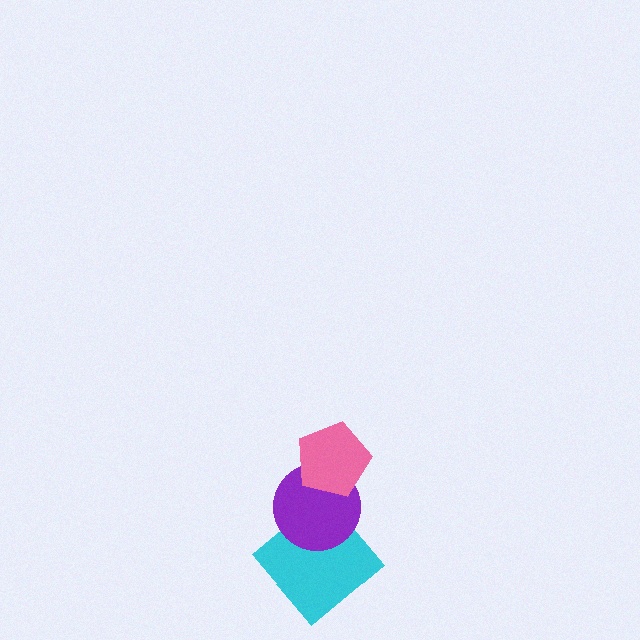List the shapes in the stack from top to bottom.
From top to bottom: the pink pentagon, the purple circle, the cyan diamond.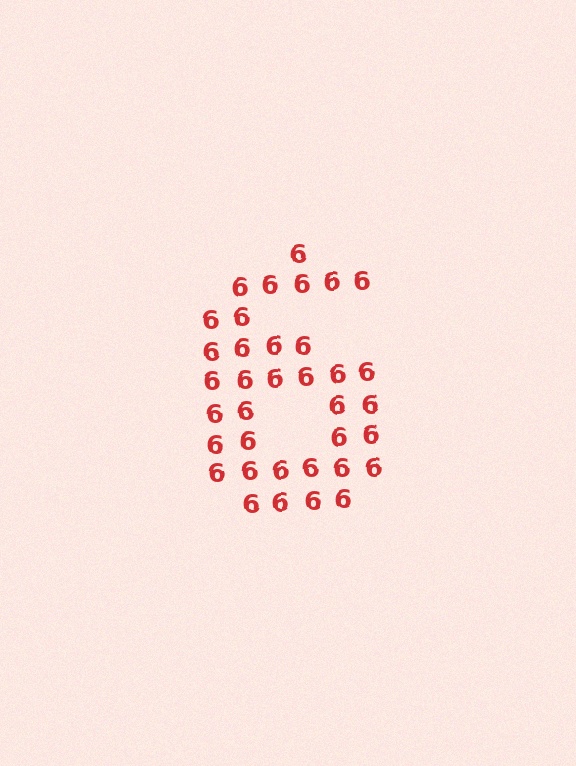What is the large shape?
The large shape is the digit 6.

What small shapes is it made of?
It is made of small digit 6's.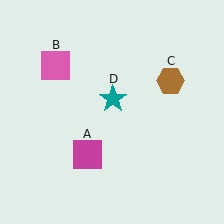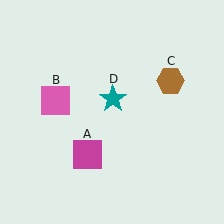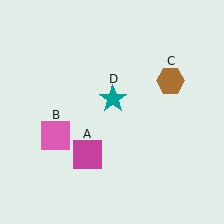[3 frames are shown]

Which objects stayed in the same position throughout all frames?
Magenta square (object A) and brown hexagon (object C) and teal star (object D) remained stationary.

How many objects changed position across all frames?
1 object changed position: pink square (object B).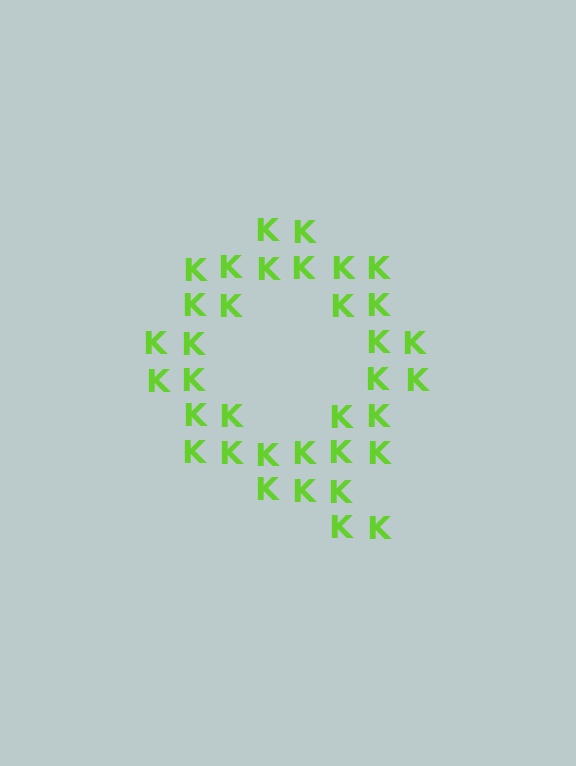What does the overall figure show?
The overall figure shows the letter Q.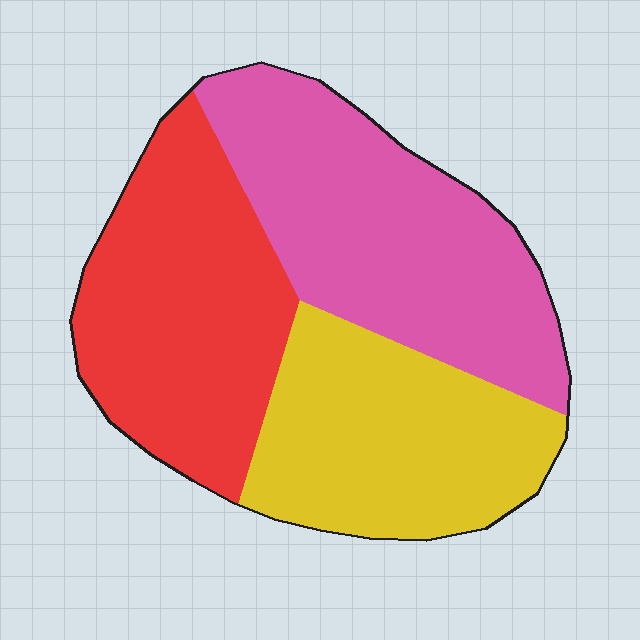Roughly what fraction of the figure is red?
Red takes up about one third (1/3) of the figure.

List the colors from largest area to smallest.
From largest to smallest: pink, red, yellow.